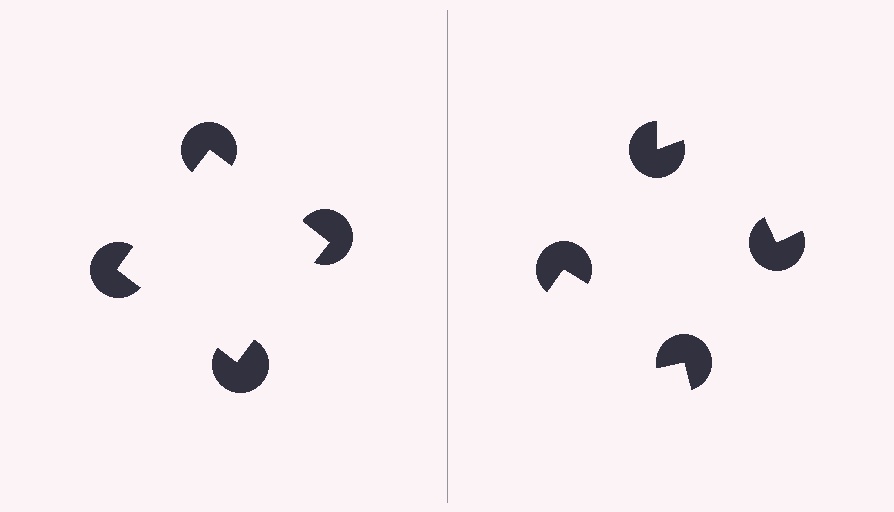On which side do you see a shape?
An illusory square appears on the left side. On the right side the wedge cuts are rotated, so no coherent shape forms.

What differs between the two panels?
The pac-man discs are positioned identically on both sides; only the wedge orientations differ. On the left they align to a square; on the right they are misaligned.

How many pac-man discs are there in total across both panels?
8 — 4 on each side.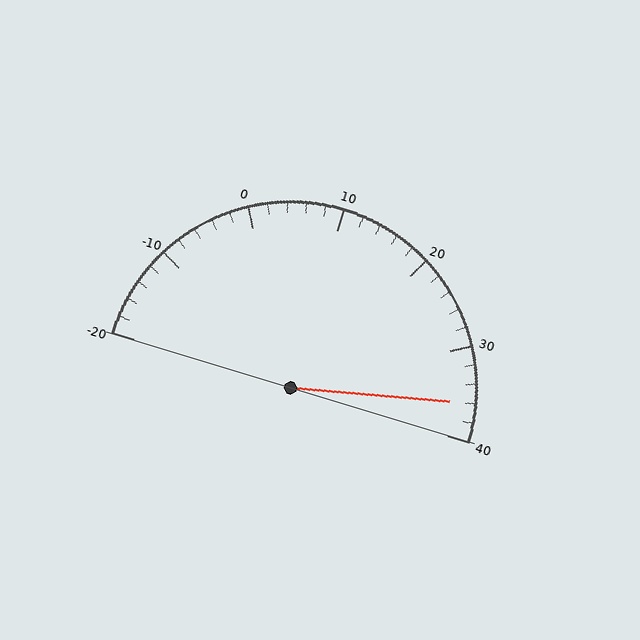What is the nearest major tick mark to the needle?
The nearest major tick mark is 40.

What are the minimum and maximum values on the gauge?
The gauge ranges from -20 to 40.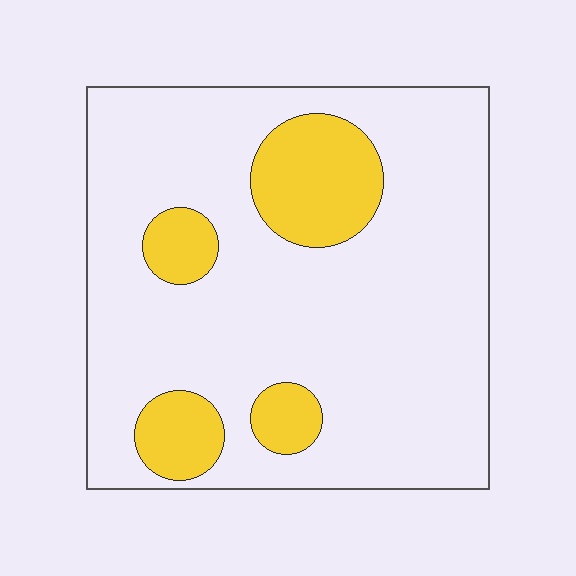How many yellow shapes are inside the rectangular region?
4.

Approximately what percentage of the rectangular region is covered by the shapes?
Approximately 20%.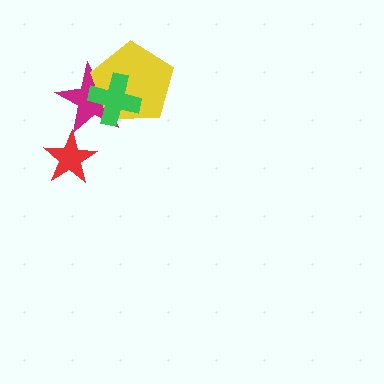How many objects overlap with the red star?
0 objects overlap with the red star.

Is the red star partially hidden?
No, no other shape covers it.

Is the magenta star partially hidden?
Yes, it is partially covered by another shape.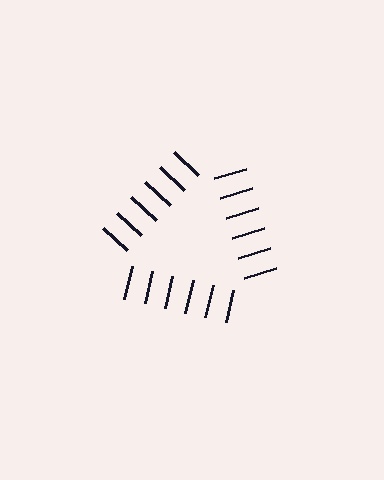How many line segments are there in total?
18 — 6 along each of the 3 edges.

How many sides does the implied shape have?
3 sides — the line-ends trace a triangle.